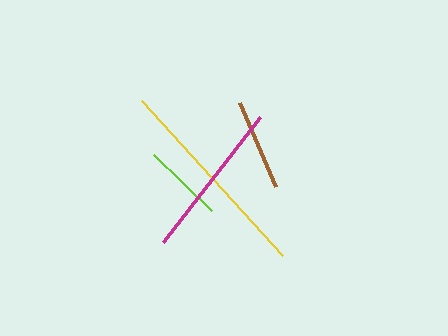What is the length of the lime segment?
The lime segment is approximately 81 pixels long.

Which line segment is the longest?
The yellow line is the longest at approximately 210 pixels.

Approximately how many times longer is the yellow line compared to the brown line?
The yellow line is approximately 2.3 times the length of the brown line.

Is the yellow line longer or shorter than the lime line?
The yellow line is longer than the lime line.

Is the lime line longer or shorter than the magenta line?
The magenta line is longer than the lime line.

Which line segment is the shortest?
The lime line is the shortest at approximately 81 pixels.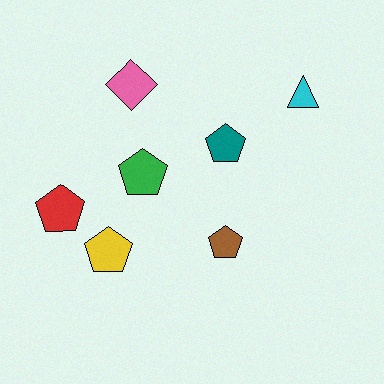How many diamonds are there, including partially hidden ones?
There is 1 diamond.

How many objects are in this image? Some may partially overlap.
There are 7 objects.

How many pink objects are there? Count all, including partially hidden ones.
There is 1 pink object.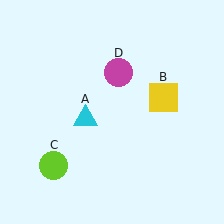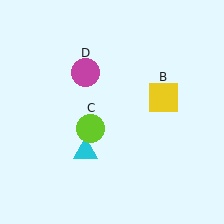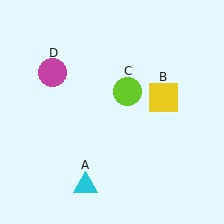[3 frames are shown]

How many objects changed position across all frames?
3 objects changed position: cyan triangle (object A), lime circle (object C), magenta circle (object D).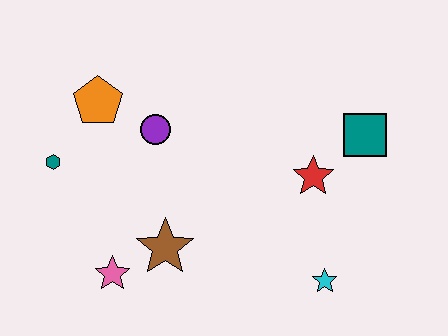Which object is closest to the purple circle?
The orange pentagon is closest to the purple circle.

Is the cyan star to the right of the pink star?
Yes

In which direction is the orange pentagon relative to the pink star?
The orange pentagon is above the pink star.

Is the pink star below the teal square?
Yes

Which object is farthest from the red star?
The teal hexagon is farthest from the red star.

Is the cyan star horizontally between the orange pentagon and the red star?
No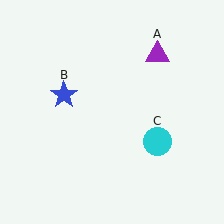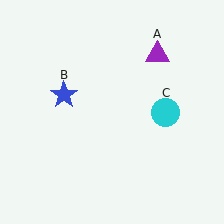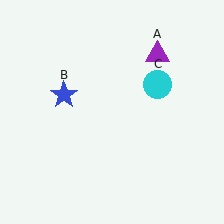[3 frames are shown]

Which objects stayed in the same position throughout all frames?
Purple triangle (object A) and blue star (object B) remained stationary.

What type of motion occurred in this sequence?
The cyan circle (object C) rotated counterclockwise around the center of the scene.